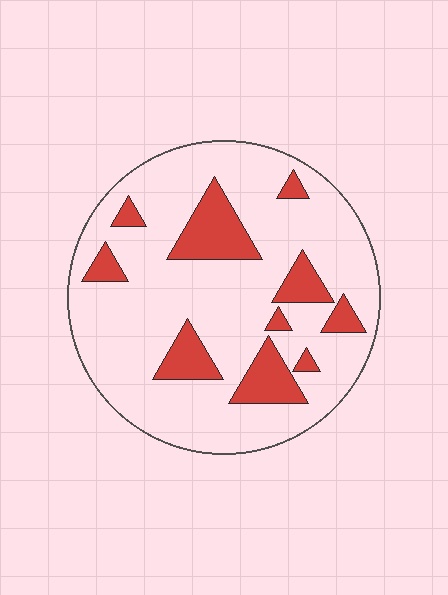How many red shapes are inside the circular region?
10.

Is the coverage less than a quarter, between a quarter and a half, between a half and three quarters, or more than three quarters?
Less than a quarter.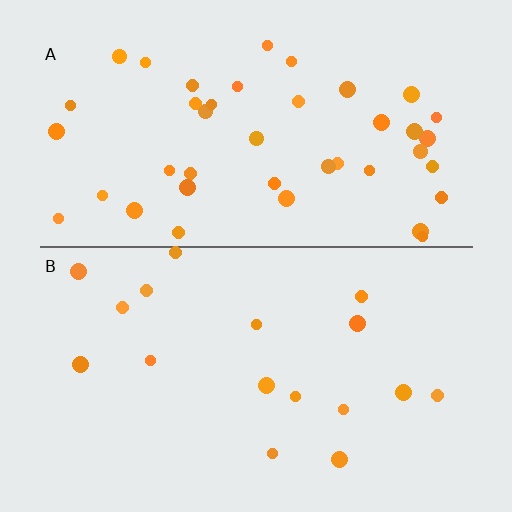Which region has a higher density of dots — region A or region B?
A (the top).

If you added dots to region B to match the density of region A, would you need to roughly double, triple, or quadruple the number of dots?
Approximately double.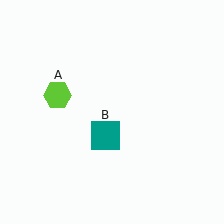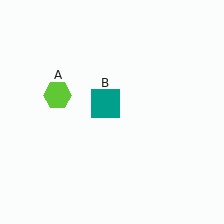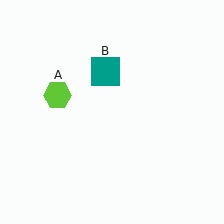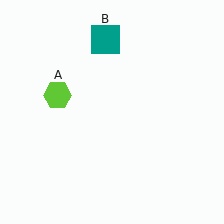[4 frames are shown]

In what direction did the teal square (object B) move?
The teal square (object B) moved up.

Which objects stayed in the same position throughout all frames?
Lime hexagon (object A) remained stationary.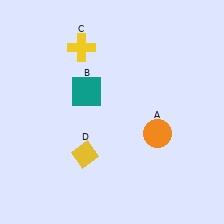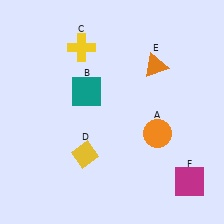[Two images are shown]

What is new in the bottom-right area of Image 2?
A magenta square (F) was added in the bottom-right area of Image 2.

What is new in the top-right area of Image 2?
An orange triangle (E) was added in the top-right area of Image 2.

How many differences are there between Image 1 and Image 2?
There are 2 differences between the two images.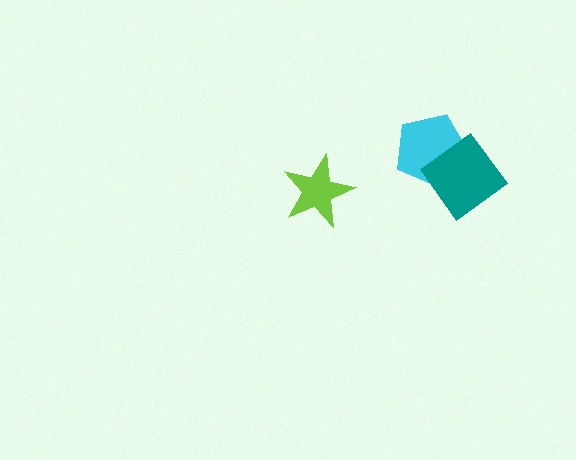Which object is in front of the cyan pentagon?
The teal diamond is in front of the cyan pentagon.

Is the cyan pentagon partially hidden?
Yes, it is partially covered by another shape.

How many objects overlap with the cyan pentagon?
1 object overlaps with the cyan pentagon.